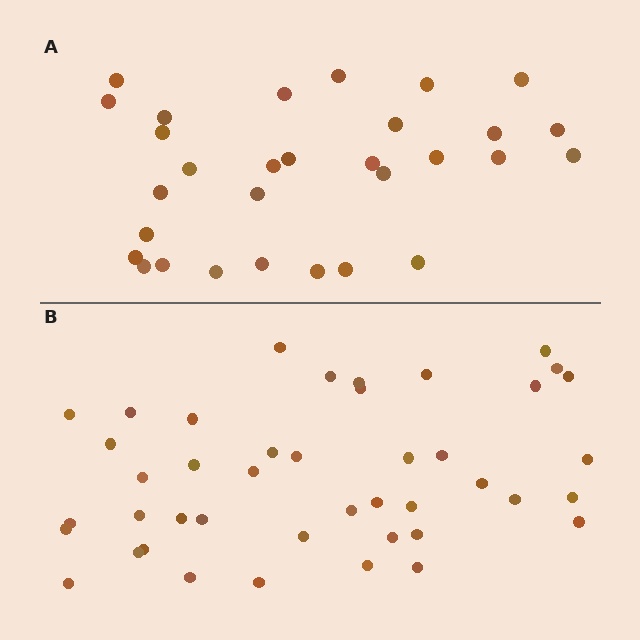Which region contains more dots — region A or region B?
Region B (the bottom region) has more dots.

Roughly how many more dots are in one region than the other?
Region B has approximately 15 more dots than region A.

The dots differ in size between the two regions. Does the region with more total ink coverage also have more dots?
No. Region A has more total ink coverage because its dots are larger, but region B actually contains more individual dots. Total area can be misleading — the number of items is what matters here.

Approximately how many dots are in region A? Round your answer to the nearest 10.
About 30 dots.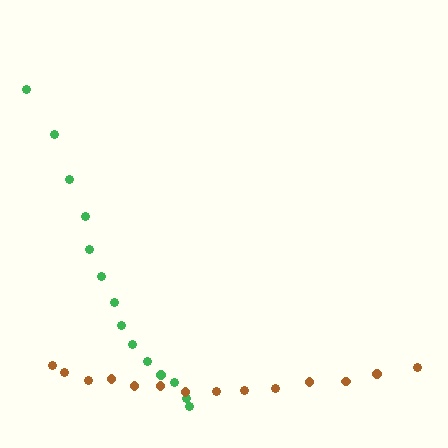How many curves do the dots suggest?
There are 2 distinct paths.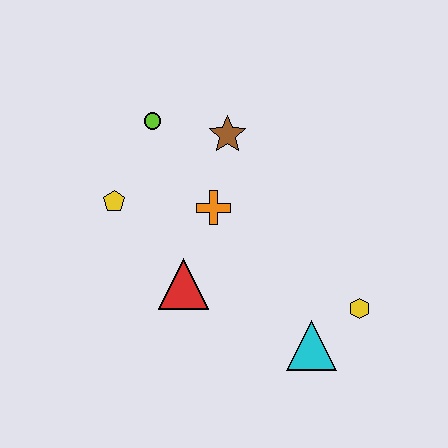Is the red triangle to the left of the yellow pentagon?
No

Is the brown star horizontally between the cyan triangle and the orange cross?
Yes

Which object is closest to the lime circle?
The brown star is closest to the lime circle.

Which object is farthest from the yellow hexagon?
The lime circle is farthest from the yellow hexagon.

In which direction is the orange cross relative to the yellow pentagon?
The orange cross is to the right of the yellow pentagon.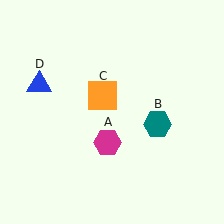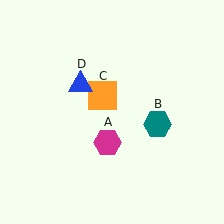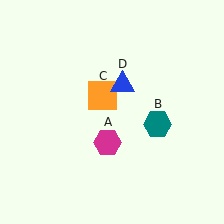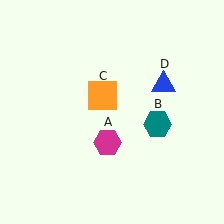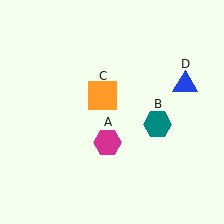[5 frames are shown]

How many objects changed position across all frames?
1 object changed position: blue triangle (object D).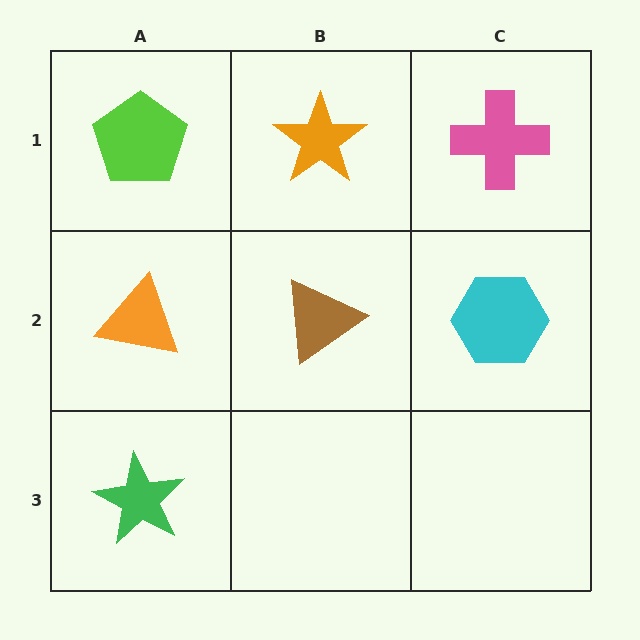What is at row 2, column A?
An orange triangle.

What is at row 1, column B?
An orange star.